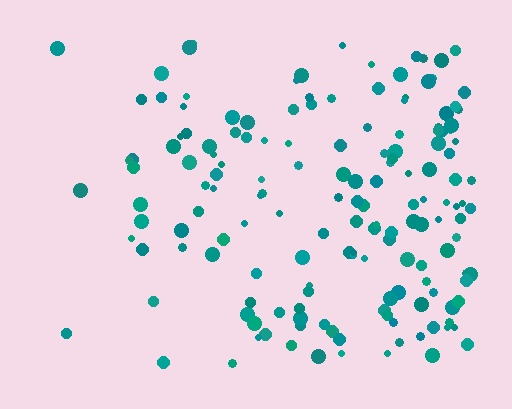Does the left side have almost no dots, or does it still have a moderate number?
Still a moderate number, just noticeably fewer than the right.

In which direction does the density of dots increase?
From left to right, with the right side densest.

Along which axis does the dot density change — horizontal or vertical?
Horizontal.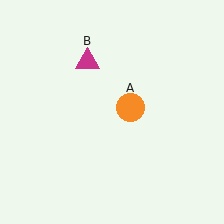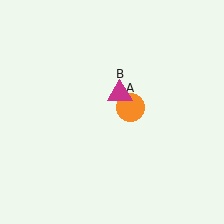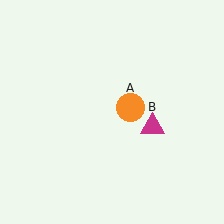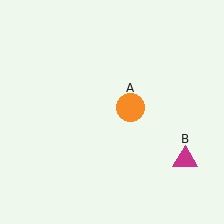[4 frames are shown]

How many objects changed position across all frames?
1 object changed position: magenta triangle (object B).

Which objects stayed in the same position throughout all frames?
Orange circle (object A) remained stationary.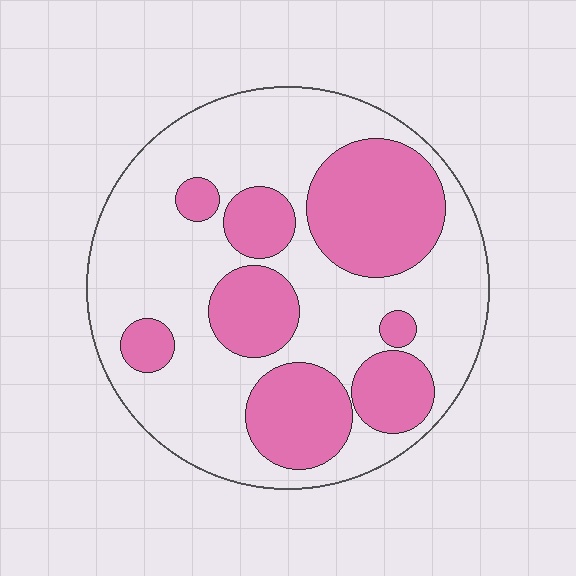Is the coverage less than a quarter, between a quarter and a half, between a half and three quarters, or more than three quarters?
Between a quarter and a half.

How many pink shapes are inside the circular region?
8.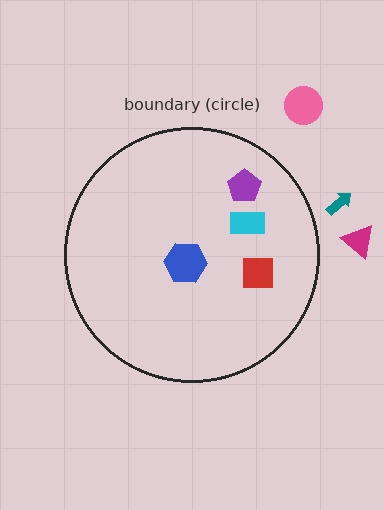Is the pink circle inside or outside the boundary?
Outside.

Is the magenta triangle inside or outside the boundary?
Outside.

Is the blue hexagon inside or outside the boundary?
Inside.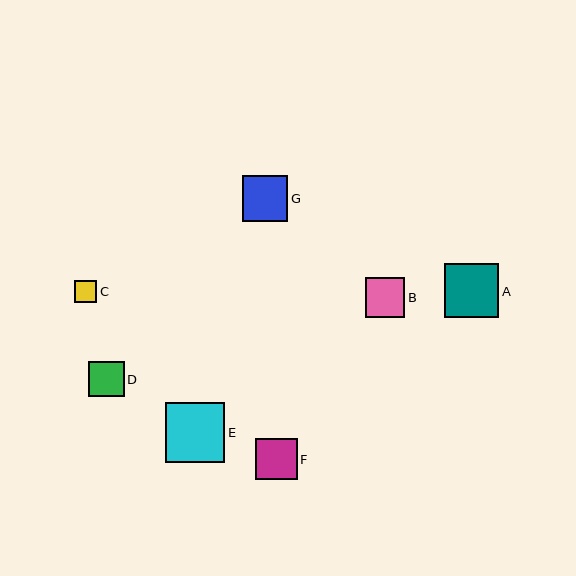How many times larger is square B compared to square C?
Square B is approximately 1.8 times the size of square C.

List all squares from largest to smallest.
From largest to smallest: E, A, G, F, B, D, C.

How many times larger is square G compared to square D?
Square G is approximately 1.3 times the size of square D.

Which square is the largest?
Square E is the largest with a size of approximately 60 pixels.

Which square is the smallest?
Square C is the smallest with a size of approximately 22 pixels.